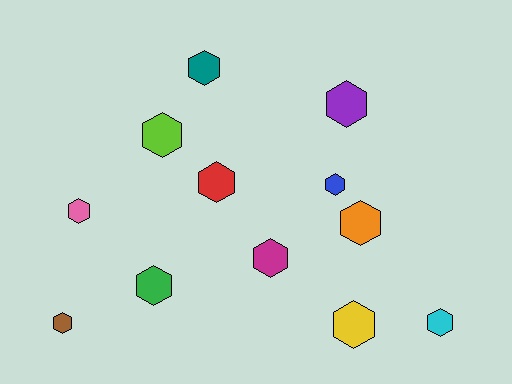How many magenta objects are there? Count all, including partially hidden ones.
There is 1 magenta object.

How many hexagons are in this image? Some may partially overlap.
There are 12 hexagons.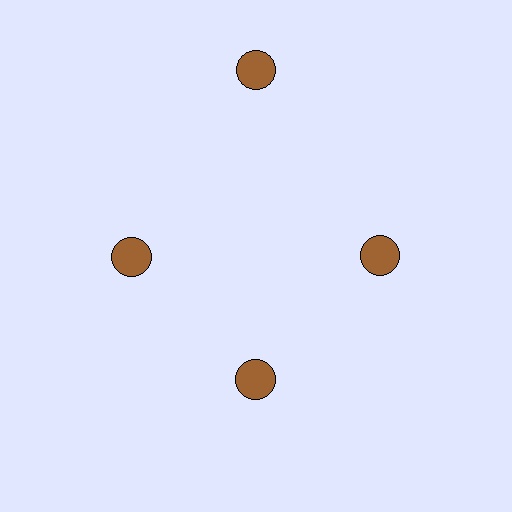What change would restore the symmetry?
The symmetry would be restored by moving it inward, back onto the ring so that all 4 circles sit at equal angles and equal distance from the center.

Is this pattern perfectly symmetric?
No. The 4 brown circles are arranged in a ring, but one element near the 12 o'clock position is pushed outward from the center, breaking the 4-fold rotational symmetry.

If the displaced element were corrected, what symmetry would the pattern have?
It would have 4-fold rotational symmetry — the pattern would map onto itself every 90 degrees.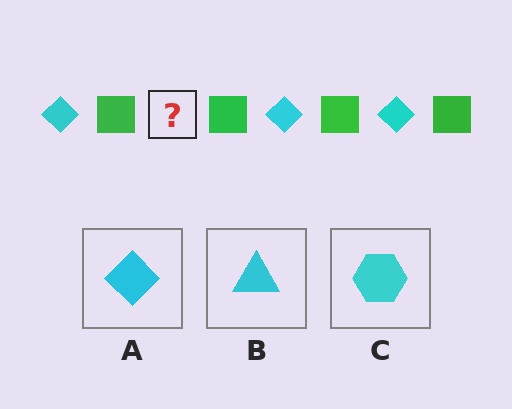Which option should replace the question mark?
Option A.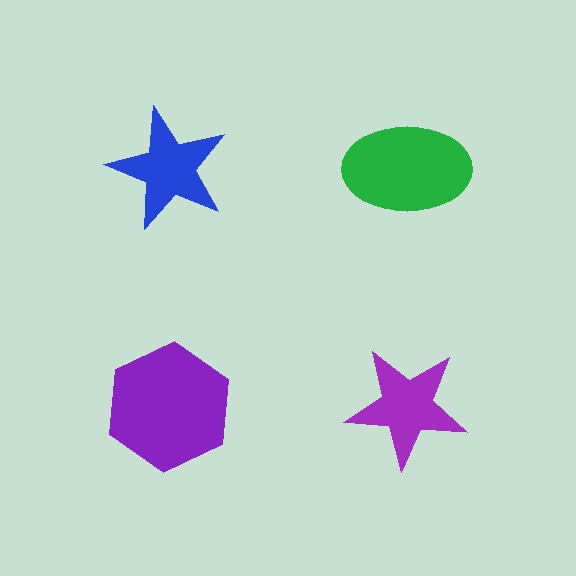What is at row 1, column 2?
A green ellipse.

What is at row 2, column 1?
A purple hexagon.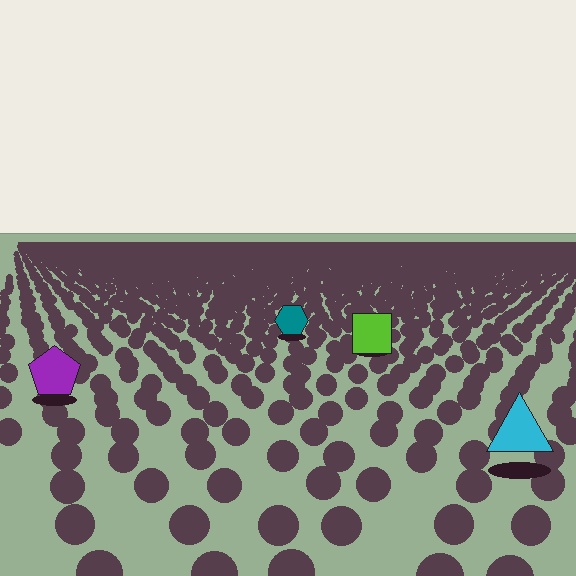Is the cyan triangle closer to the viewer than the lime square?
Yes. The cyan triangle is closer — you can tell from the texture gradient: the ground texture is coarser near it.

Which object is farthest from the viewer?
The teal hexagon is farthest from the viewer. It appears smaller and the ground texture around it is denser.